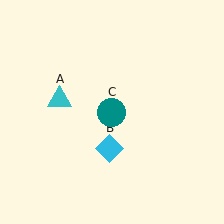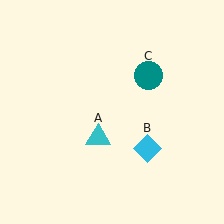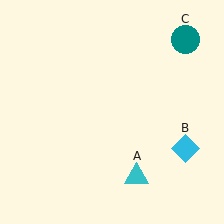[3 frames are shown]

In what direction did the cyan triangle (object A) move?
The cyan triangle (object A) moved down and to the right.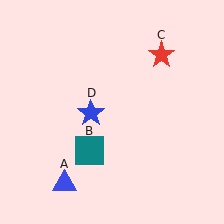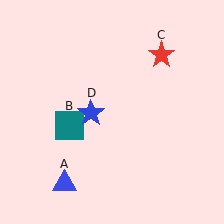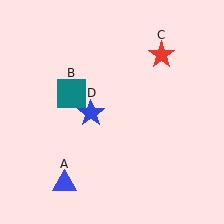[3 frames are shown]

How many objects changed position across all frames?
1 object changed position: teal square (object B).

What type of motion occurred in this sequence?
The teal square (object B) rotated clockwise around the center of the scene.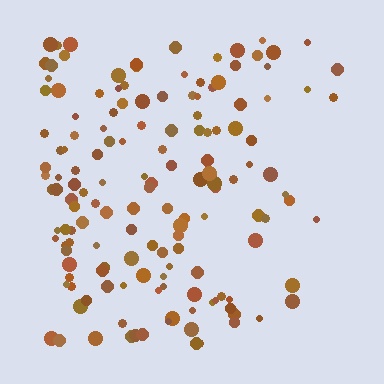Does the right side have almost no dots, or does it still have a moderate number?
Still a moderate number, just noticeably fewer than the left.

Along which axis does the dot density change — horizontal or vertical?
Horizontal.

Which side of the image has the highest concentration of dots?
The left.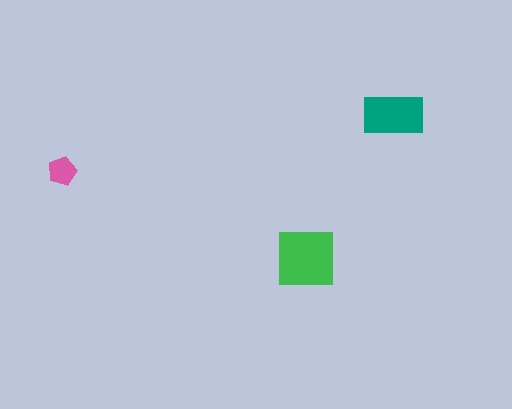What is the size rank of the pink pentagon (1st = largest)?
3rd.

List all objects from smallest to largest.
The pink pentagon, the teal rectangle, the green square.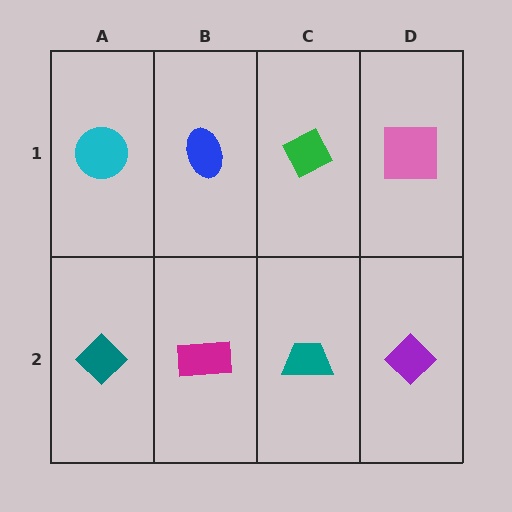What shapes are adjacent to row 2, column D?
A pink square (row 1, column D), a teal trapezoid (row 2, column C).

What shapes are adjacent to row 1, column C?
A teal trapezoid (row 2, column C), a blue ellipse (row 1, column B), a pink square (row 1, column D).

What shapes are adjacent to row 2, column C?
A green diamond (row 1, column C), a magenta rectangle (row 2, column B), a purple diamond (row 2, column D).